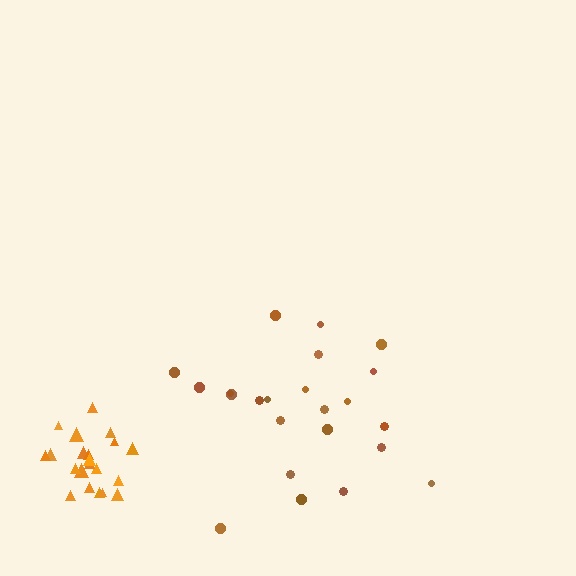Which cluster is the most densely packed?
Orange.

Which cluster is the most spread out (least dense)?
Brown.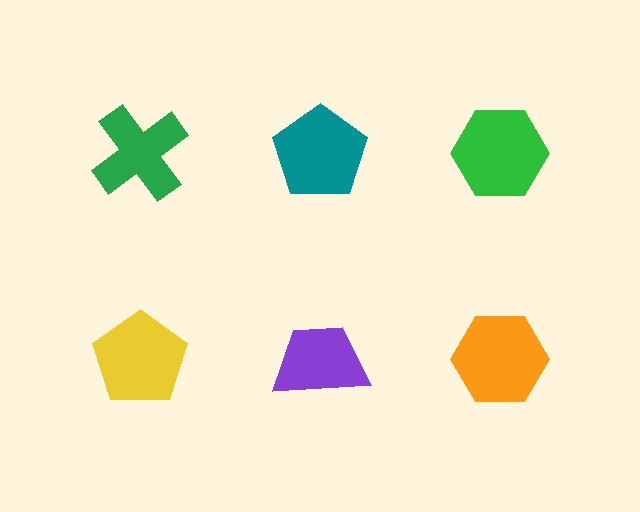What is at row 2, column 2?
A purple trapezoid.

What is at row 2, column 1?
A yellow pentagon.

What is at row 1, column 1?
A green cross.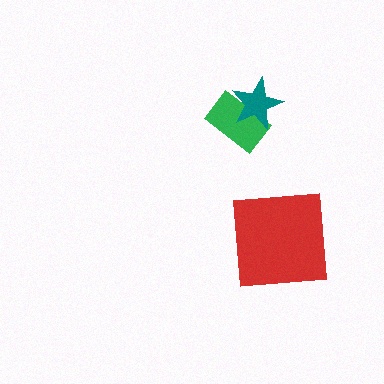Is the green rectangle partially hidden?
Yes, it is partially covered by another shape.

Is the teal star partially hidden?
No, no other shape covers it.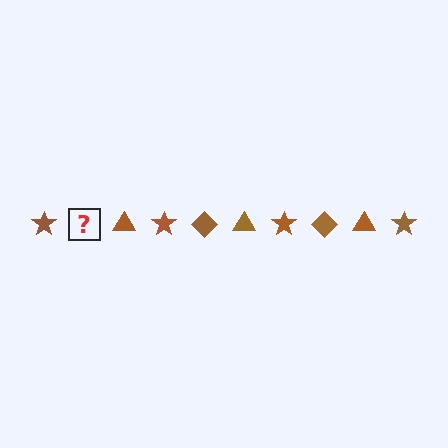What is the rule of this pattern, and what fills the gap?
The rule is that the pattern cycles through star, diamond, triangle shapes in brown. The gap should be filled with a brown diamond.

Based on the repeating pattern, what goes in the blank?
The blank should be a brown diamond.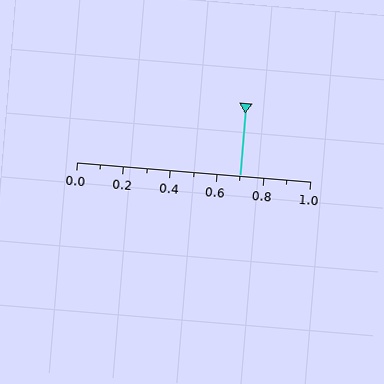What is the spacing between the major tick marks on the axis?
The major ticks are spaced 0.2 apart.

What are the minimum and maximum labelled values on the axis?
The axis runs from 0.0 to 1.0.